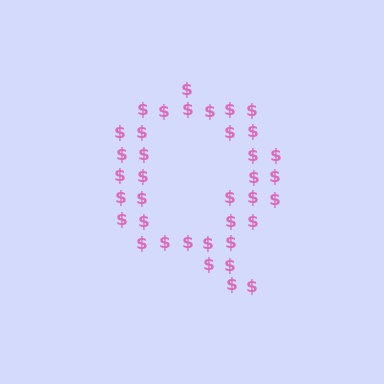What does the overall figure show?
The overall figure shows the letter Q.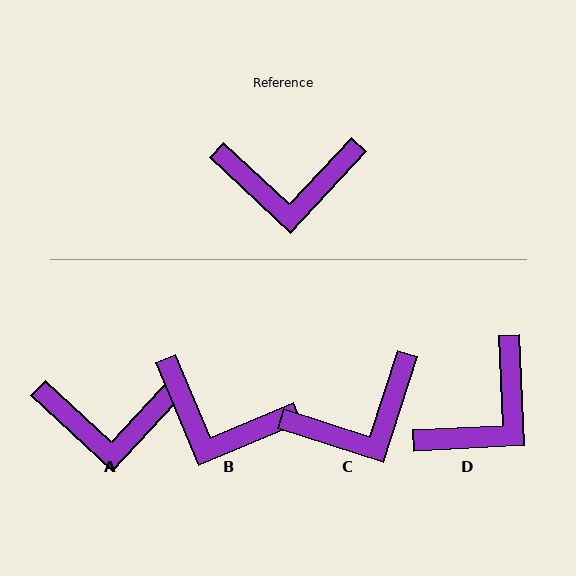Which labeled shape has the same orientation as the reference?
A.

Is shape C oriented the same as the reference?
No, it is off by about 25 degrees.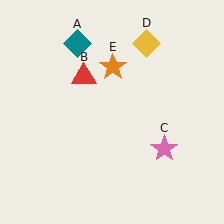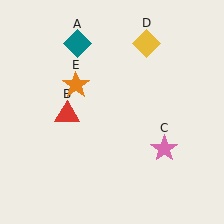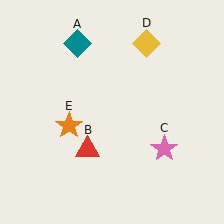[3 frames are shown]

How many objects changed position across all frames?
2 objects changed position: red triangle (object B), orange star (object E).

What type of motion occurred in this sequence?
The red triangle (object B), orange star (object E) rotated counterclockwise around the center of the scene.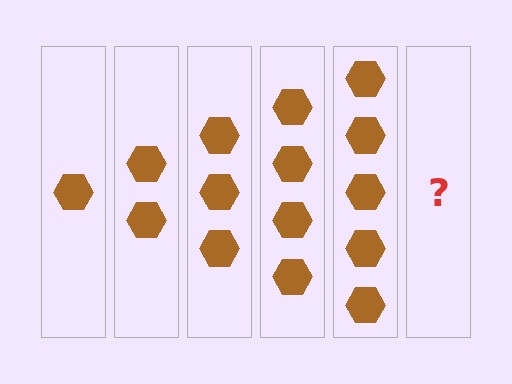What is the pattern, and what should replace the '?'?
The pattern is that each step adds one more hexagon. The '?' should be 6 hexagons.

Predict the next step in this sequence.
The next step is 6 hexagons.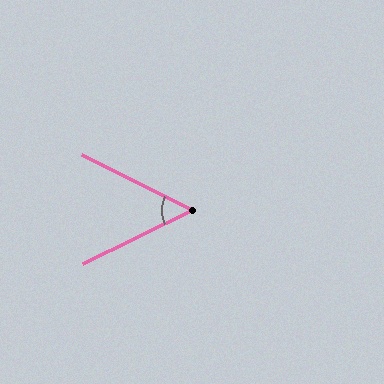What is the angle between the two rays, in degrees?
Approximately 52 degrees.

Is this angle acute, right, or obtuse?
It is acute.